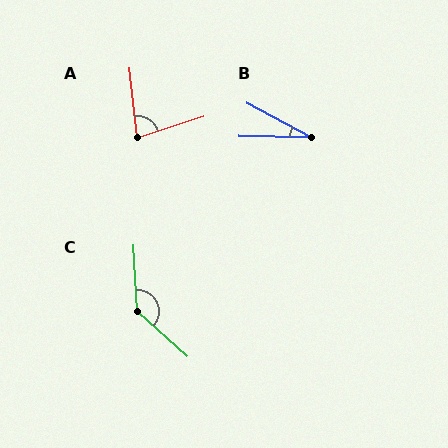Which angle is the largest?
C, at approximately 135 degrees.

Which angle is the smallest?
B, at approximately 27 degrees.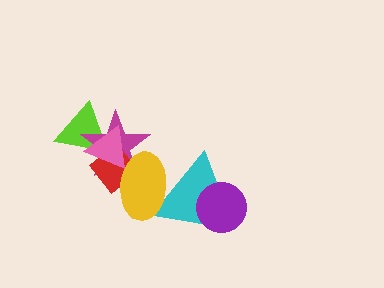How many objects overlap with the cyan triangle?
2 objects overlap with the cyan triangle.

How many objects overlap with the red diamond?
4 objects overlap with the red diamond.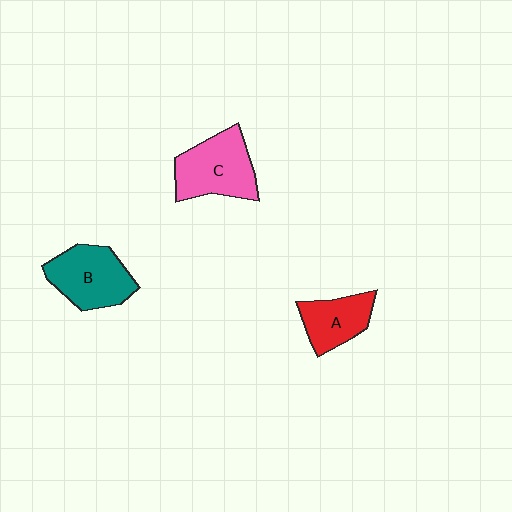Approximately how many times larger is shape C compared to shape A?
Approximately 1.4 times.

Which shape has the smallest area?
Shape A (red).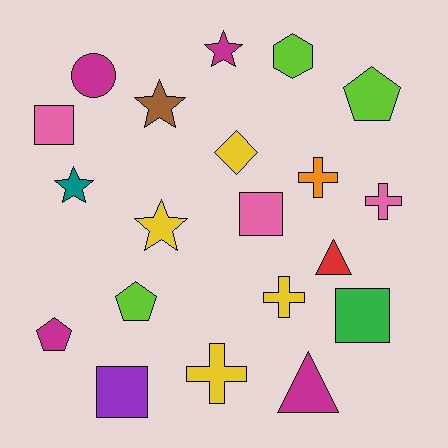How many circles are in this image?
There is 1 circle.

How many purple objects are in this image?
There is 1 purple object.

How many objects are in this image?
There are 20 objects.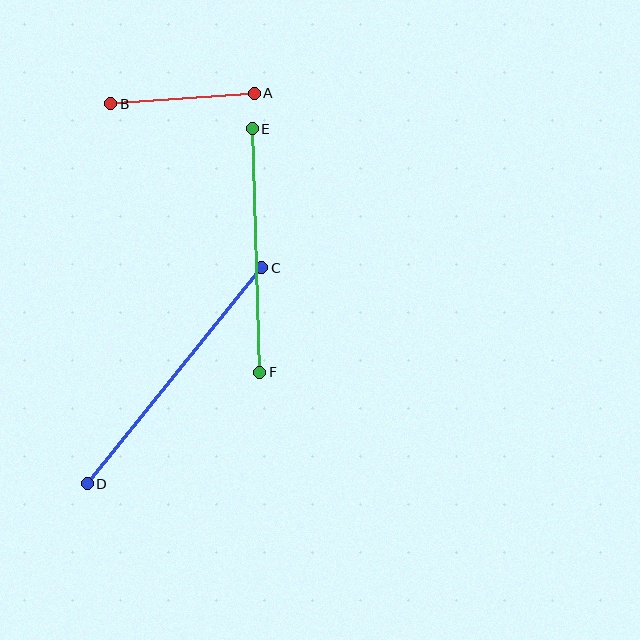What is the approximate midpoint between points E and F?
The midpoint is at approximately (256, 250) pixels.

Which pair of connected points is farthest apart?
Points C and D are farthest apart.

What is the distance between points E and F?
The distance is approximately 244 pixels.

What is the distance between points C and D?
The distance is approximately 278 pixels.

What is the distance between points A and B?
The distance is approximately 144 pixels.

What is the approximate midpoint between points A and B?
The midpoint is at approximately (183, 99) pixels.